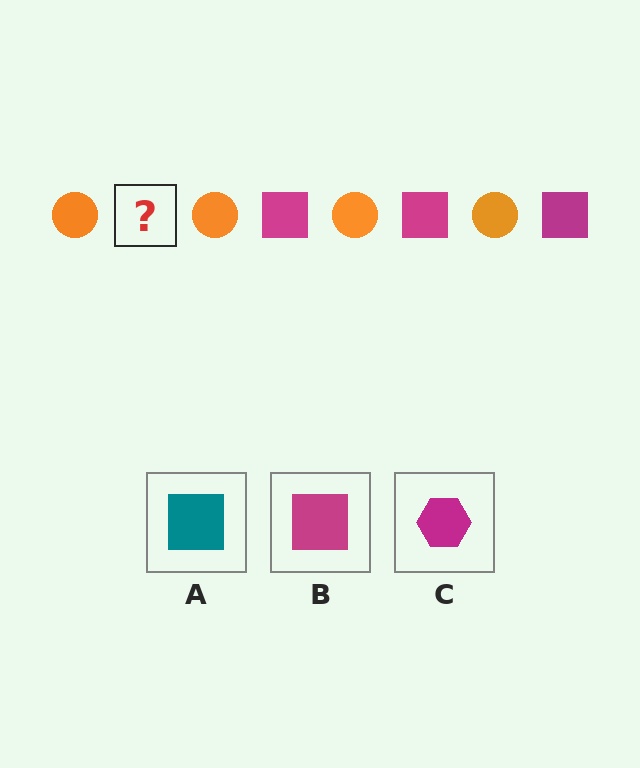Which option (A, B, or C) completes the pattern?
B.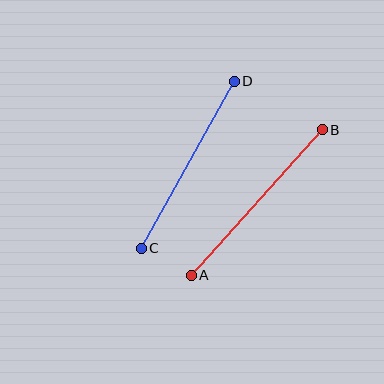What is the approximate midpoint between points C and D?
The midpoint is at approximately (188, 165) pixels.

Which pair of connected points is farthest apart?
Points A and B are farthest apart.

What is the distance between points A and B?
The distance is approximately 196 pixels.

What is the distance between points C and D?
The distance is approximately 191 pixels.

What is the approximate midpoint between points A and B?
The midpoint is at approximately (257, 203) pixels.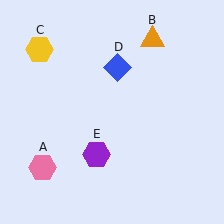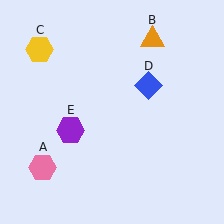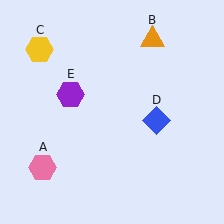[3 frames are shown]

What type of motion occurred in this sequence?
The blue diamond (object D), purple hexagon (object E) rotated clockwise around the center of the scene.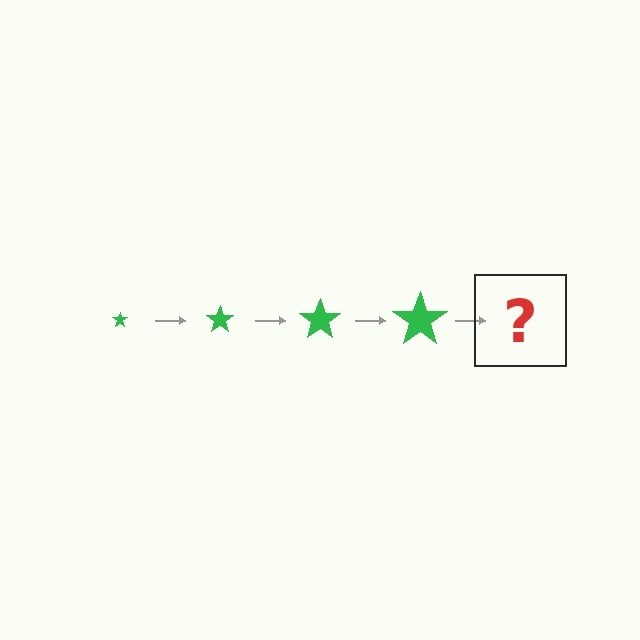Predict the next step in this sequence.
The next step is a green star, larger than the previous one.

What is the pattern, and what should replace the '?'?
The pattern is that the star gets progressively larger each step. The '?' should be a green star, larger than the previous one.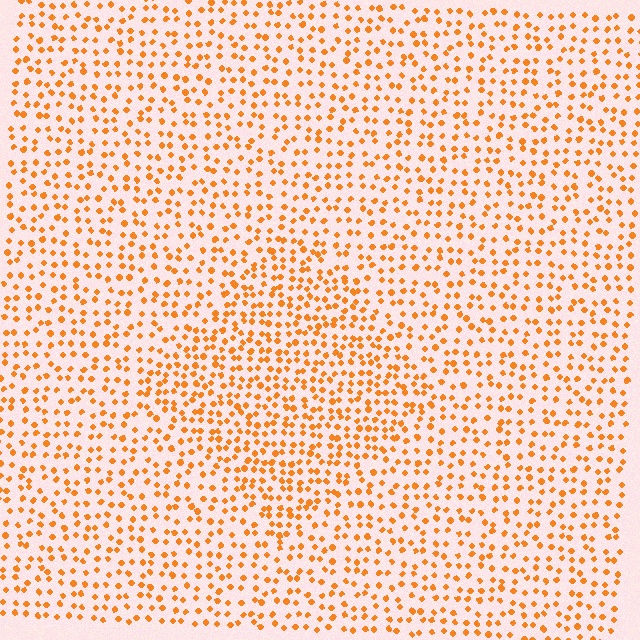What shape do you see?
I see a diamond.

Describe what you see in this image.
The image contains small orange elements arranged at two different densities. A diamond-shaped region is visible where the elements are more densely packed than the surrounding area.